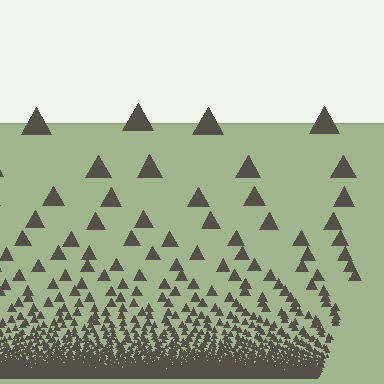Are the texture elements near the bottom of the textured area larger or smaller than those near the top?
Smaller. The gradient is inverted — elements near the bottom are smaller and denser.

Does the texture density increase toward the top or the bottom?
Density increases toward the bottom.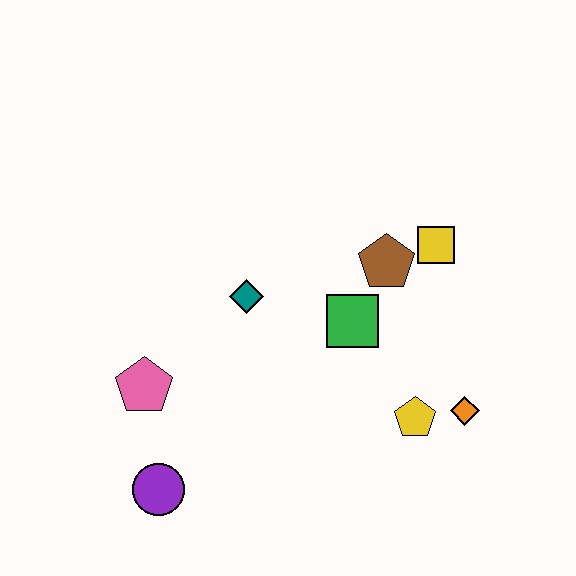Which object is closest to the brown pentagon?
The yellow square is closest to the brown pentagon.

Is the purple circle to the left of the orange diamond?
Yes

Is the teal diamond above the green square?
Yes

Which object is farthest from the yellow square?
The purple circle is farthest from the yellow square.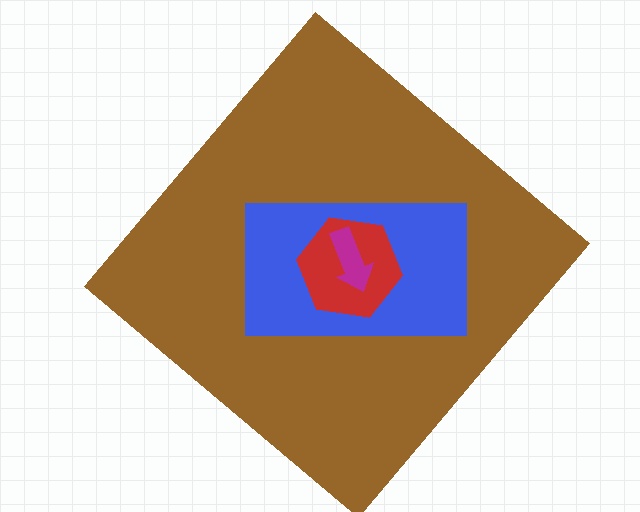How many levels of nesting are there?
4.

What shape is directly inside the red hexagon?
The magenta arrow.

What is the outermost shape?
The brown diamond.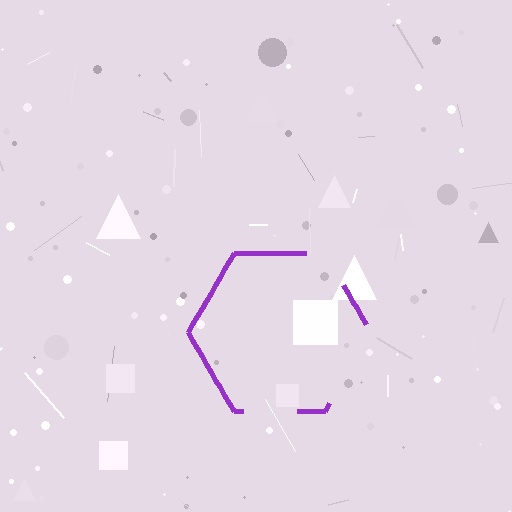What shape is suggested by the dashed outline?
The dashed outline suggests a hexagon.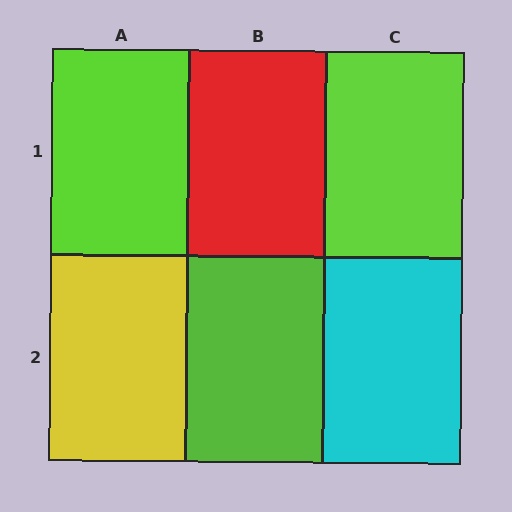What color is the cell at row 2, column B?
Lime.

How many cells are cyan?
1 cell is cyan.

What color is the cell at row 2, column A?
Yellow.